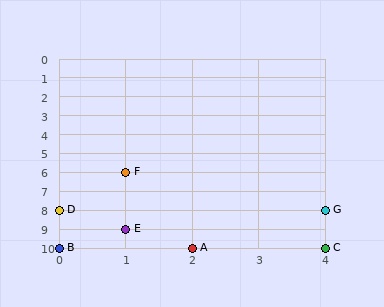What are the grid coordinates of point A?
Point A is at grid coordinates (2, 10).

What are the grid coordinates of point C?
Point C is at grid coordinates (4, 10).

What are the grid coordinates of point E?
Point E is at grid coordinates (1, 9).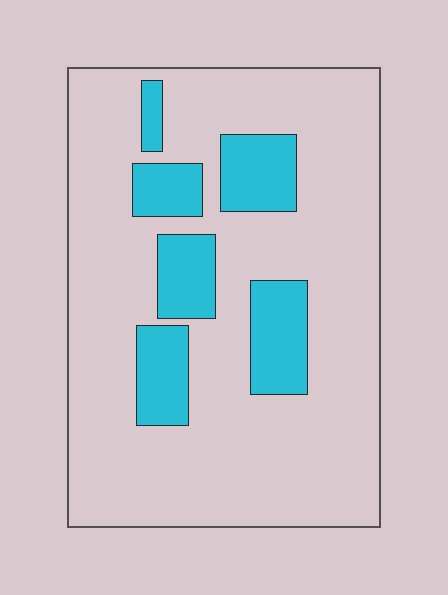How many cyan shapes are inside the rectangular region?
6.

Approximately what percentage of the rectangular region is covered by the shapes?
Approximately 20%.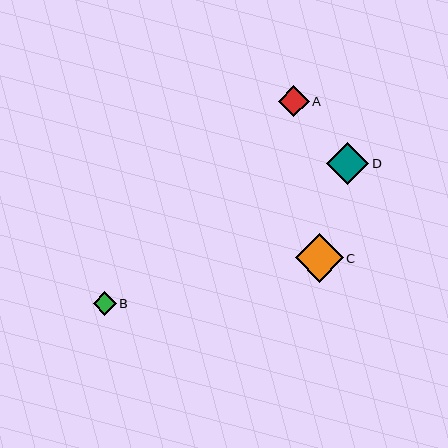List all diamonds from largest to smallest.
From largest to smallest: C, D, A, B.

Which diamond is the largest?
Diamond C is the largest with a size of approximately 48 pixels.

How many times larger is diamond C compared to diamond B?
Diamond C is approximately 2.1 times the size of diamond B.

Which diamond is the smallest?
Diamond B is the smallest with a size of approximately 23 pixels.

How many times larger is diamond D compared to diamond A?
Diamond D is approximately 1.3 times the size of diamond A.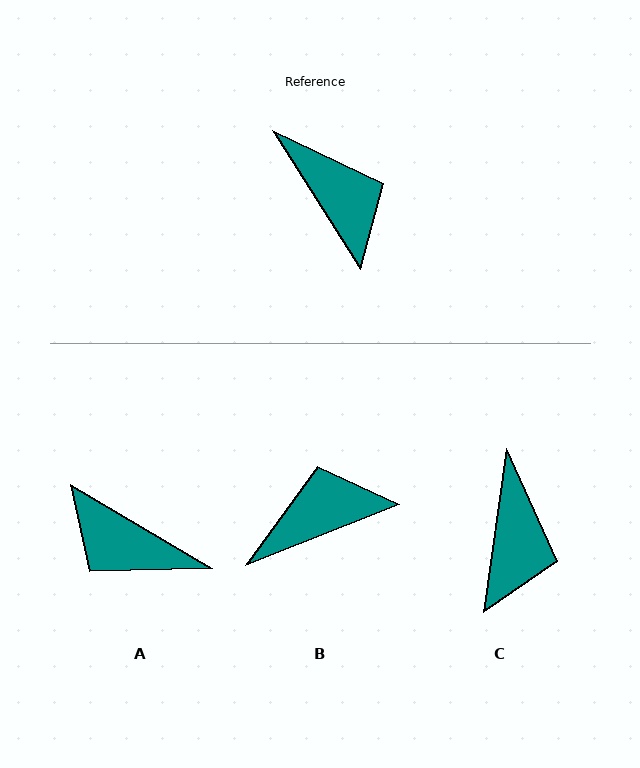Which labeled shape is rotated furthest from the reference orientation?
A, about 153 degrees away.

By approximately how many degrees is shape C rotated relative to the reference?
Approximately 40 degrees clockwise.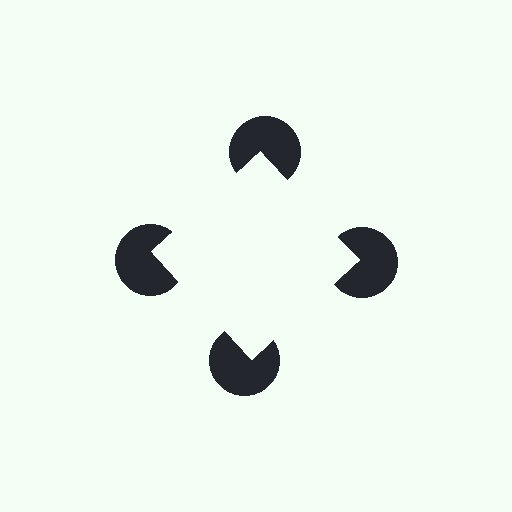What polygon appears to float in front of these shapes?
An illusory square — its edges are inferred from the aligned wedge cuts in the pac-man discs, not physically drawn.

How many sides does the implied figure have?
4 sides.